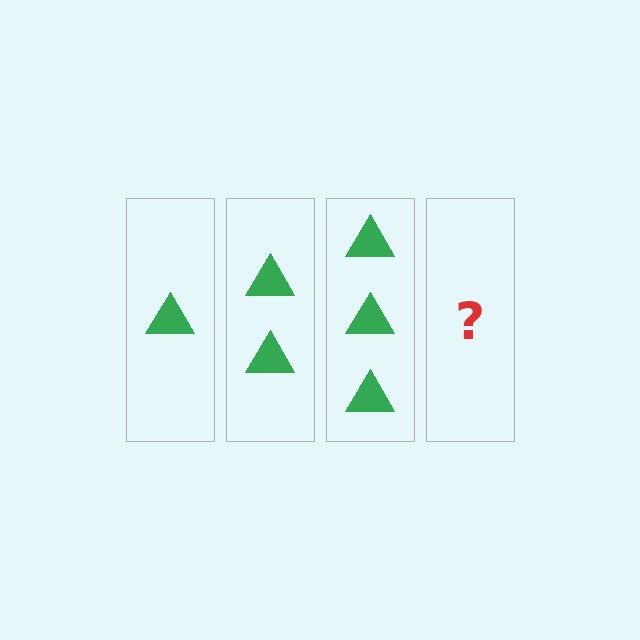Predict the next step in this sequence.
The next step is 4 triangles.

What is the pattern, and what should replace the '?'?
The pattern is that each step adds one more triangle. The '?' should be 4 triangles.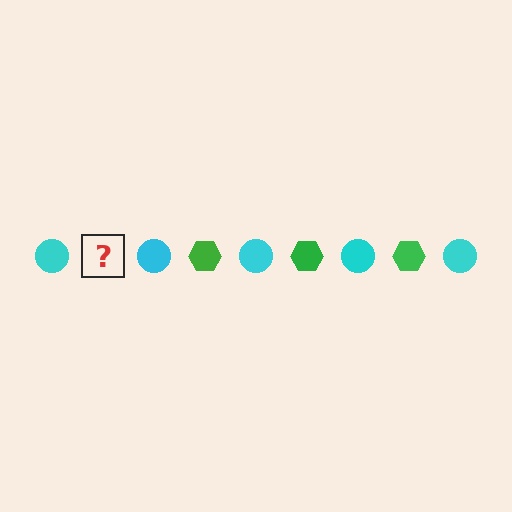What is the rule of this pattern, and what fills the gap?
The rule is that the pattern alternates between cyan circle and green hexagon. The gap should be filled with a green hexagon.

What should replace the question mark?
The question mark should be replaced with a green hexagon.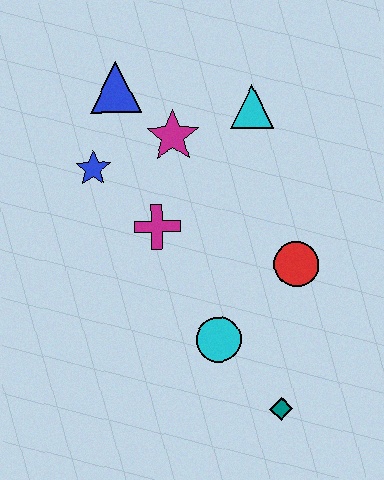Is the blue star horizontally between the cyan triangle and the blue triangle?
No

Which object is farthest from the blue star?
The teal diamond is farthest from the blue star.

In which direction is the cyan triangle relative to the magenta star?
The cyan triangle is to the right of the magenta star.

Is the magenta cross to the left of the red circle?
Yes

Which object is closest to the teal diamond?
The cyan circle is closest to the teal diamond.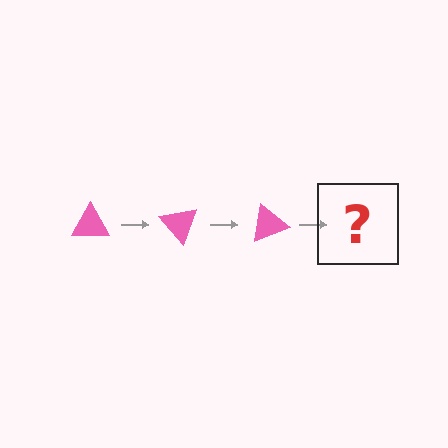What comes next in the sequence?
The next element should be a pink triangle rotated 150 degrees.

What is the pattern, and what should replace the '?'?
The pattern is that the triangle rotates 50 degrees each step. The '?' should be a pink triangle rotated 150 degrees.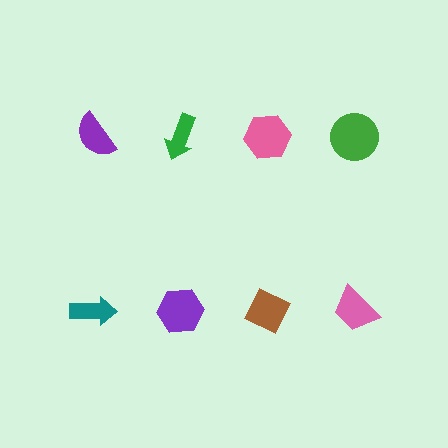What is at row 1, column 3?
A pink hexagon.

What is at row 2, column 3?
A brown diamond.